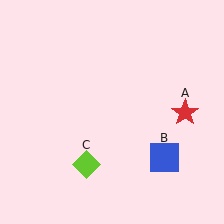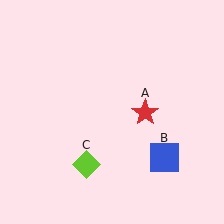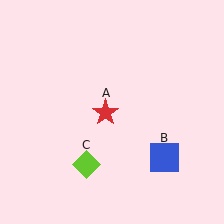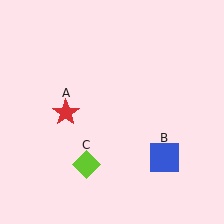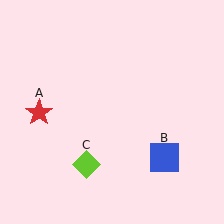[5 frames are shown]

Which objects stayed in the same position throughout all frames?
Blue square (object B) and lime diamond (object C) remained stationary.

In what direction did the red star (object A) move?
The red star (object A) moved left.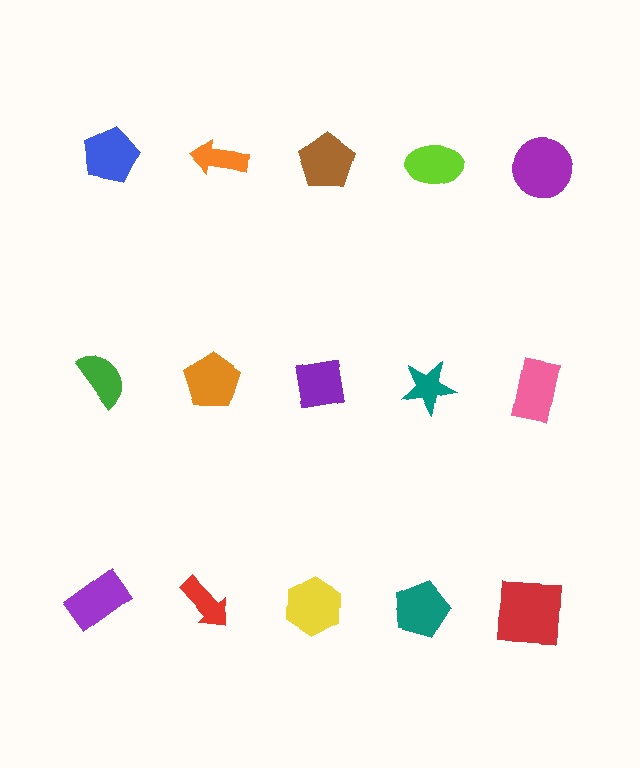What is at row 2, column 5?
A pink rectangle.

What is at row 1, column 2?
An orange arrow.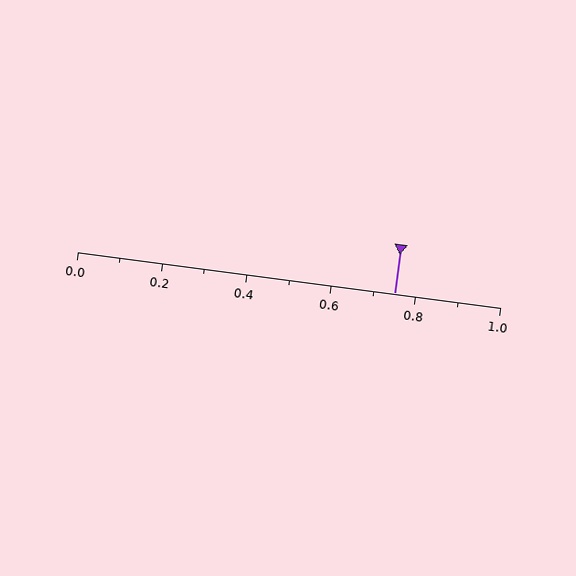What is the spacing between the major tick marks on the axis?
The major ticks are spaced 0.2 apart.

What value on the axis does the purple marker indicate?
The marker indicates approximately 0.75.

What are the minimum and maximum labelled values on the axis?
The axis runs from 0.0 to 1.0.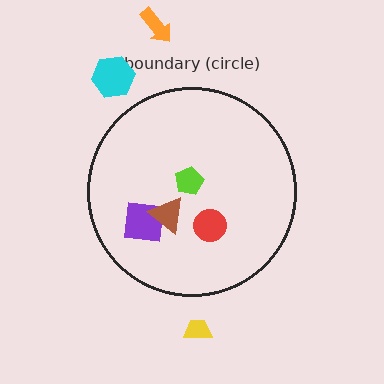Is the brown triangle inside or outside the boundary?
Inside.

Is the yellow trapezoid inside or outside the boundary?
Outside.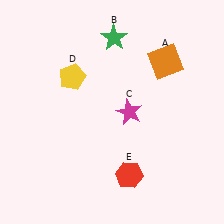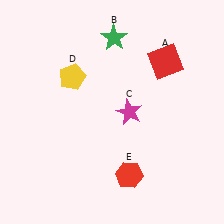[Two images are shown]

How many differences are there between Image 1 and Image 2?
There is 1 difference between the two images.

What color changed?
The square (A) changed from orange in Image 1 to red in Image 2.